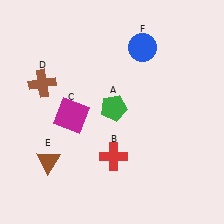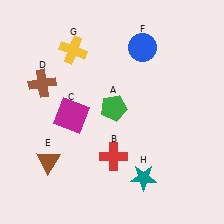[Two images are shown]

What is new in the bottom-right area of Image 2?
A teal star (H) was added in the bottom-right area of Image 2.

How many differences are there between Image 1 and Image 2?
There are 2 differences between the two images.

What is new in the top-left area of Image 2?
A yellow cross (G) was added in the top-left area of Image 2.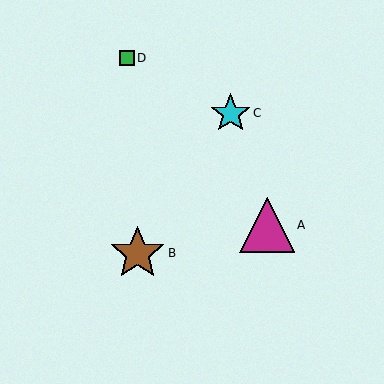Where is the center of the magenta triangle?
The center of the magenta triangle is at (267, 225).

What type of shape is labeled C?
Shape C is a cyan star.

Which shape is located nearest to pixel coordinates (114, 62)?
The green square (labeled D) at (127, 58) is nearest to that location.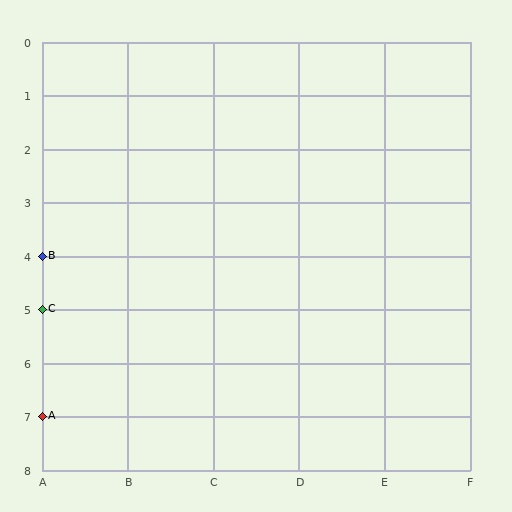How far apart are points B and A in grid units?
Points B and A are 3 rows apart.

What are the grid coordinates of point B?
Point B is at grid coordinates (A, 4).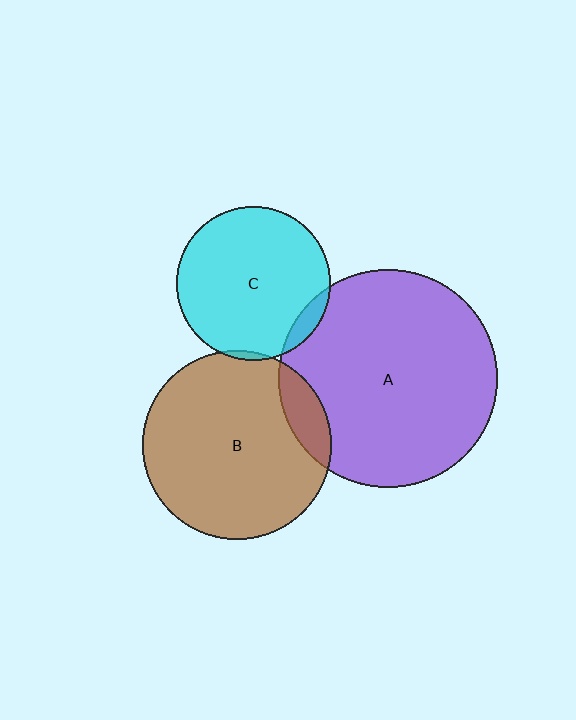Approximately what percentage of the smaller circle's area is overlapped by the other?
Approximately 10%.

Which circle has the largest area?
Circle A (purple).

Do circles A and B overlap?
Yes.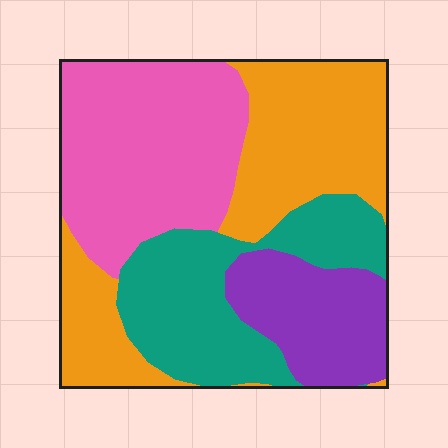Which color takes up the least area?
Purple, at roughly 15%.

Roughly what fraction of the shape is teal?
Teal takes up less than a quarter of the shape.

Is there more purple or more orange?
Orange.